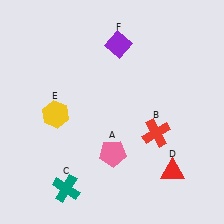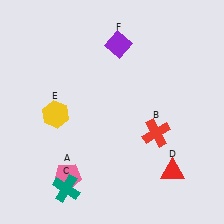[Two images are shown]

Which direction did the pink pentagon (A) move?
The pink pentagon (A) moved left.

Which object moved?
The pink pentagon (A) moved left.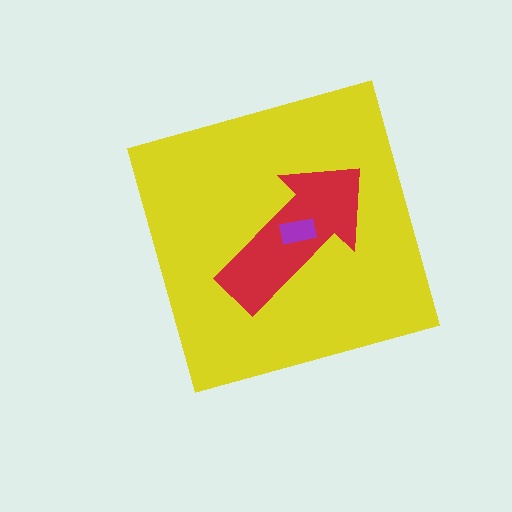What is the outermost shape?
The yellow diamond.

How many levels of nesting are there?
3.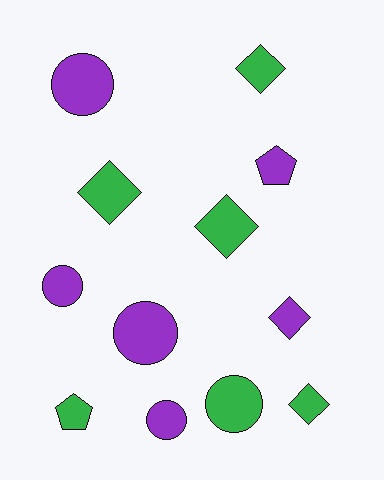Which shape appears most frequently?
Diamond, with 5 objects.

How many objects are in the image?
There are 12 objects.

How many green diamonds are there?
There are 4 green diamonds.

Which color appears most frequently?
Green, with 6 objects.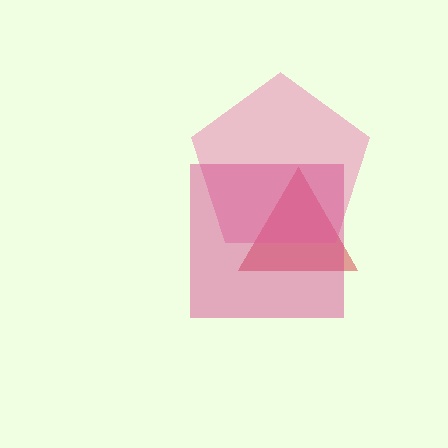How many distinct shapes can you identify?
There are 3 distinct shapes: a red triangle, a pink pentagon, a magenta square.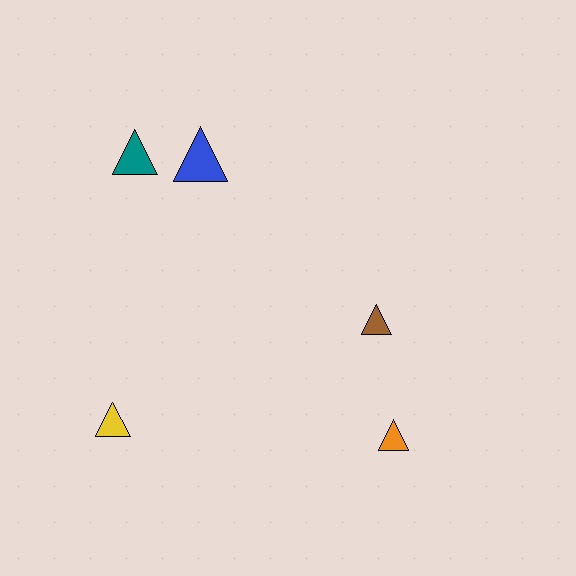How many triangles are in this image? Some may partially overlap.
There are 5 triangles.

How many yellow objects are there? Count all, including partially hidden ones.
There is 1 yellow object.